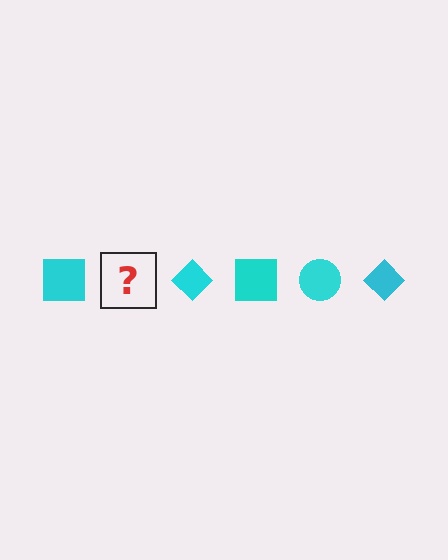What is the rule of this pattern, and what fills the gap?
The rule is that the pattern cycles through square, circle, diamond shapes in cyan. The gap should be filled with a cyan circle.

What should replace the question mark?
The question mark should be replaced with a cyan circle.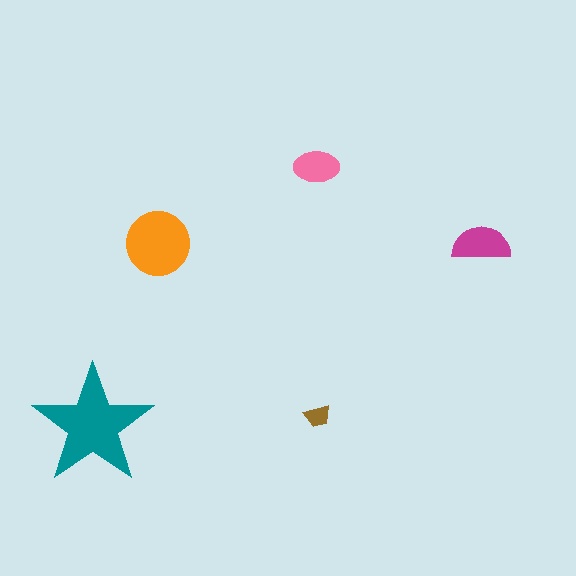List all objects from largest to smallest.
The teal star, the orange circle, the magenta semicircle, the pink ellipse, the brown trapezoid.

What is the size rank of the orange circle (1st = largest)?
2nd.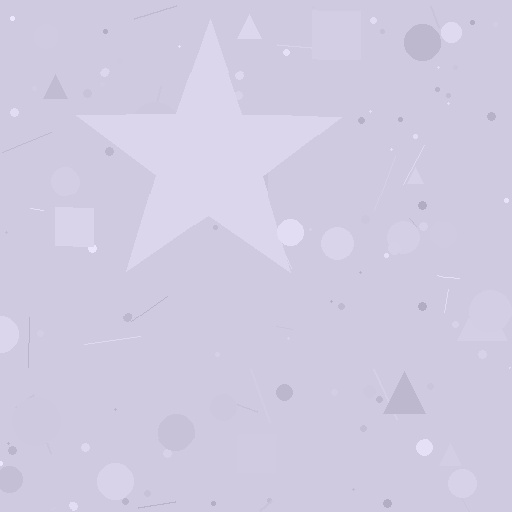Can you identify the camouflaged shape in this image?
The camouflaged shape is a star.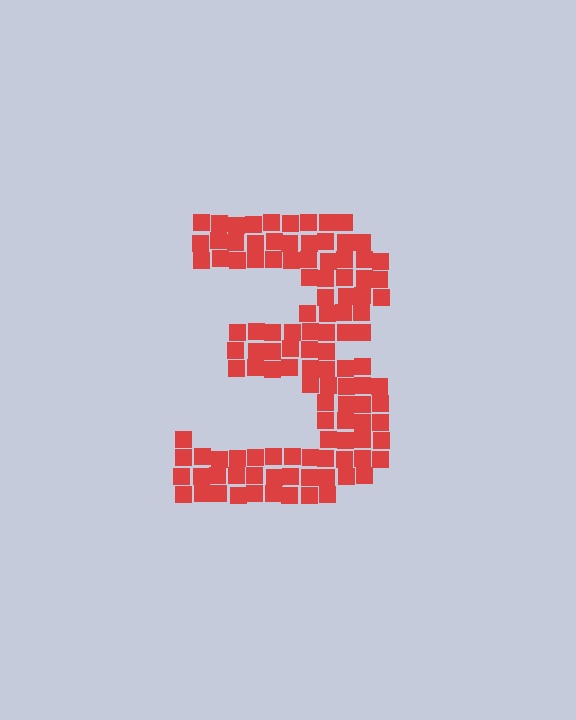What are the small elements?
The small elements are squares.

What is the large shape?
The large shape is the digit 3.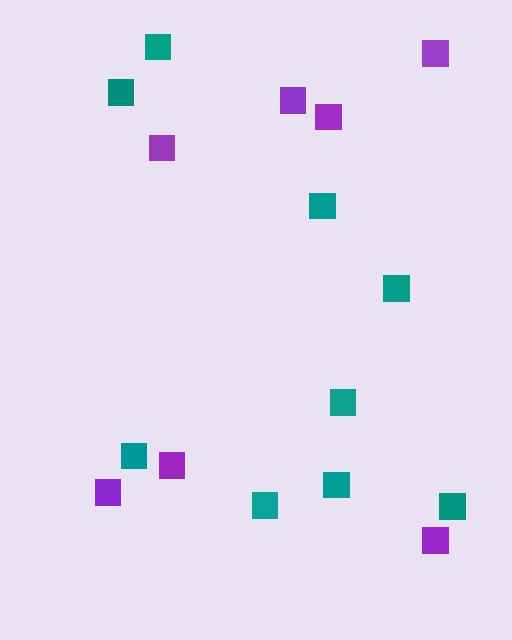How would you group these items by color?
There are 2 groups: one group of purple squares (7) and one group of teal squares (9).